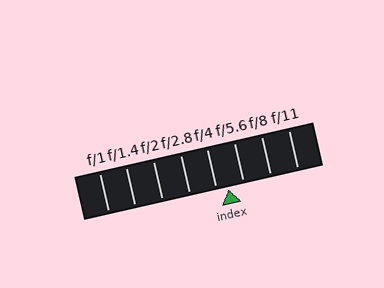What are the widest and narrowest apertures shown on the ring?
The widest aperture shown is f/1 and the narrowest is f/11.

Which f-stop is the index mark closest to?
The index mark is closest to f/4.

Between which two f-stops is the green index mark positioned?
The index mark is between f/4 and f/5.6.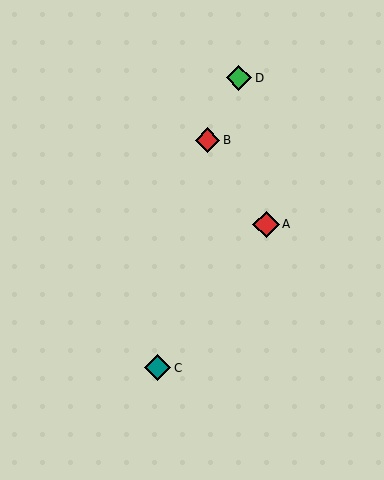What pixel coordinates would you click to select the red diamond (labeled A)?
Click at (266, 224) to select the red diamond A.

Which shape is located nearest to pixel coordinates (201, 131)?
The red diamond (labeled B) at (207, 140) is nearest to that location.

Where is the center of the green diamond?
The center of the green diamond is at (239, 78).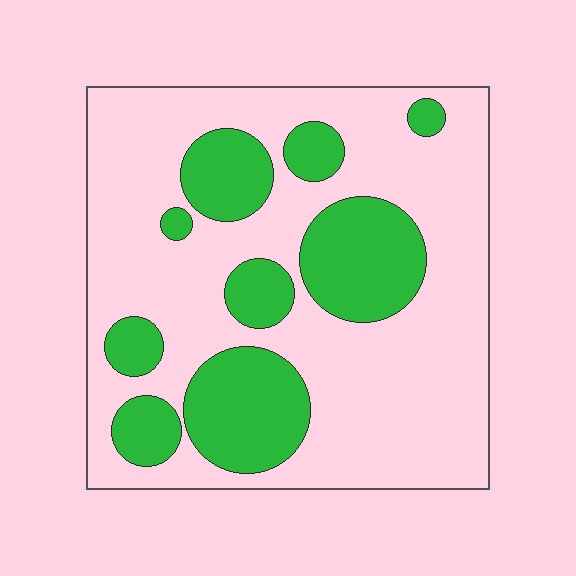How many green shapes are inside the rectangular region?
9.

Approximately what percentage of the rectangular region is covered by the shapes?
Approximately 30%.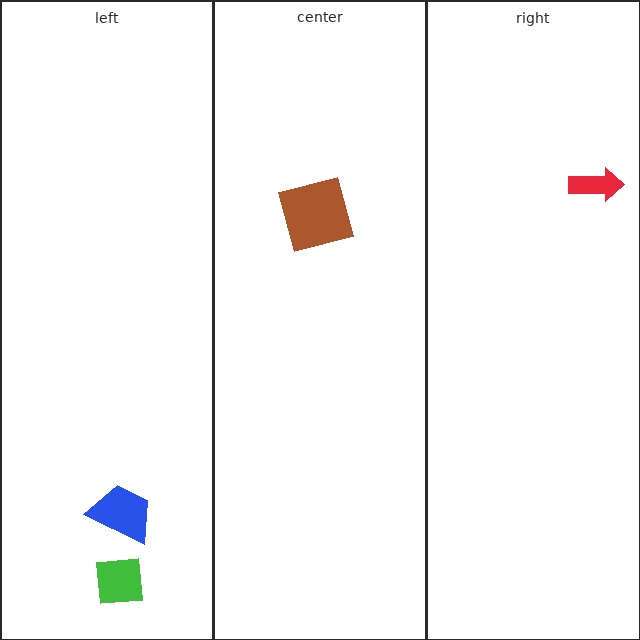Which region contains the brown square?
The center region.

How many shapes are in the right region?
1.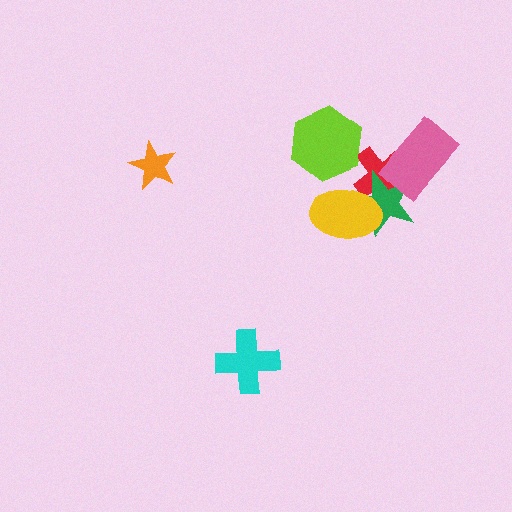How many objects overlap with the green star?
3 objects overlap with the green star.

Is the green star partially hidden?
Yes, it is partially covered by another shape.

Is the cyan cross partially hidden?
No, no other shape covers it.